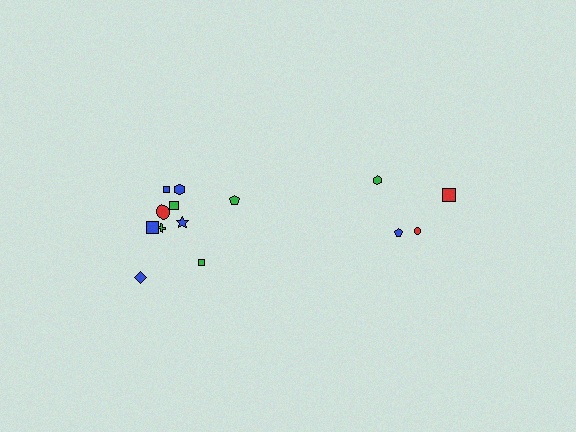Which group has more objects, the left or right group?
The left group.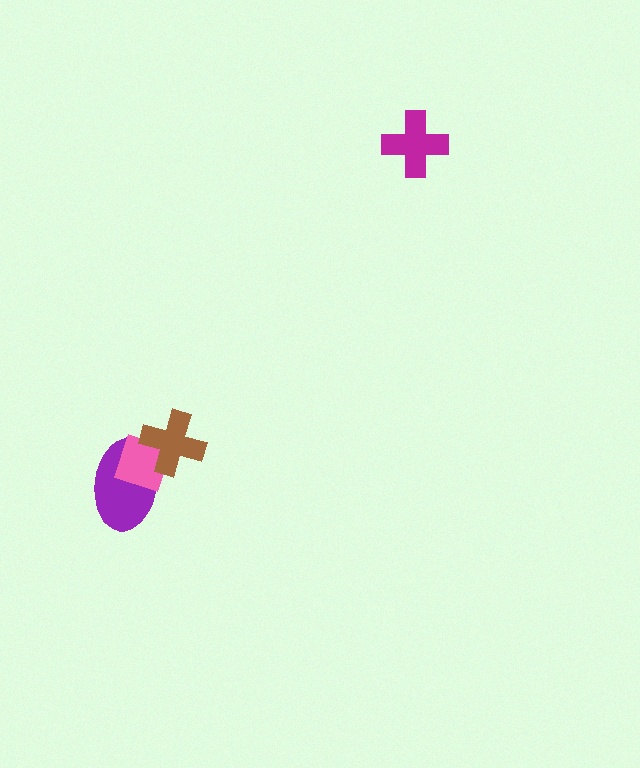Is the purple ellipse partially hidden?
Yes, it is partially covered by another shape.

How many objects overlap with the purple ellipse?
2 objects overlap with the purple ellipse.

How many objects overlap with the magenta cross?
0 objects overlap with the magenta cross.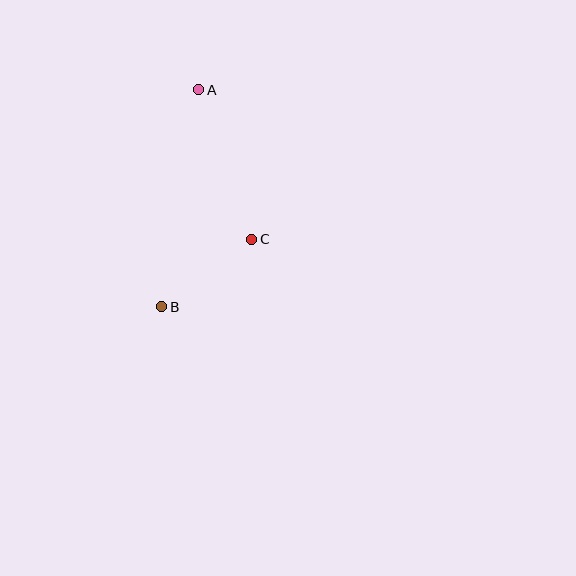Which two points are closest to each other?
Points B and C are closest to each other.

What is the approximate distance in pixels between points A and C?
The distance between A and C is approximately 159 pixels.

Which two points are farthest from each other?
Points A and B are farthest from each other.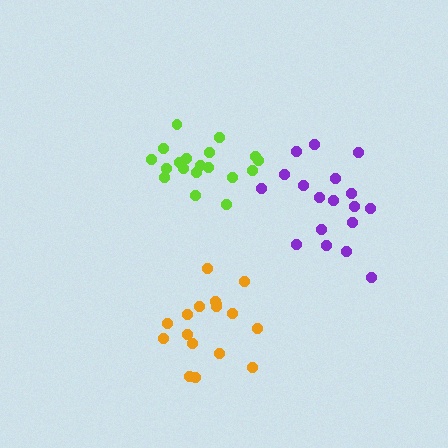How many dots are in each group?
Group 1: 19 dots, Group 2: 17 dots, Group 3: 18 dots (54 total).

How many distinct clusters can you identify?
There are 3 distinct clusters.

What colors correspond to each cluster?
The clusters are colored: lime, orange, purple.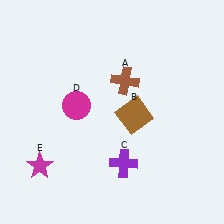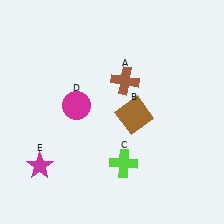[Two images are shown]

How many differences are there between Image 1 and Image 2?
There is 1 difference between the two images.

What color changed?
The cross (C) changed from purple in Image 1 to lime in Image 2.